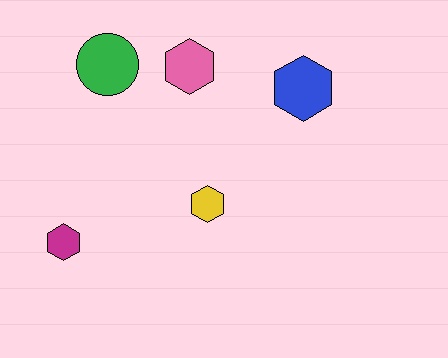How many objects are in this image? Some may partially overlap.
There are 5 objects.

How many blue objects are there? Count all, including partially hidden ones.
There is 1 blue object.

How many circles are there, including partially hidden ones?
There is 1 circle.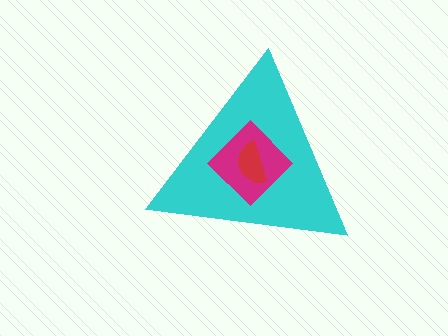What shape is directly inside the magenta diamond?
The red semicircle.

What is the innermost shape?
The red semicircle.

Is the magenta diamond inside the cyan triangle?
Yes.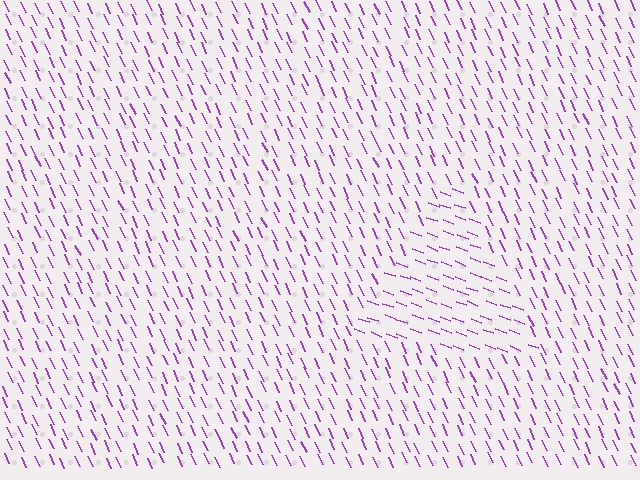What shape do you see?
I see a triangle.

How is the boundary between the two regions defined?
The boundary is defined purely by a change in line orientation (approximately 45 degrees difference). All lines are the same color and thickness.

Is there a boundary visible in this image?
Yes, there is a texture boundary formed by a change in line orientation.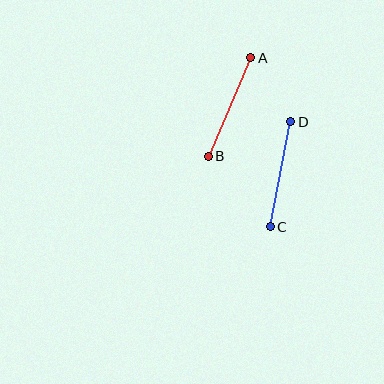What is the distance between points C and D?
The distance is approximately 107 pixels.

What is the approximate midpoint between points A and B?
The midpoint is at approximately (229, 107) pixels.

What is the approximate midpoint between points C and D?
The midpoint is at approximately (280, 174) pixels.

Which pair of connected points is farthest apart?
Points A and B are farthest apart.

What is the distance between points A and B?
The distance is approximately 107 pixels.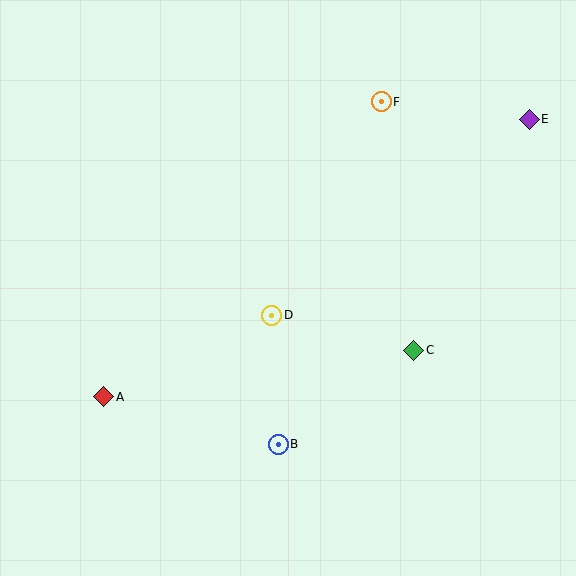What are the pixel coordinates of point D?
Point D is at (272, 315).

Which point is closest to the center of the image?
Point D at (272, 315) is closest to the center.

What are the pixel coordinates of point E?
Point E is at (529, 119).